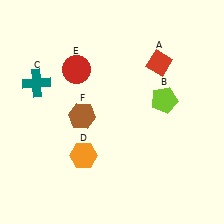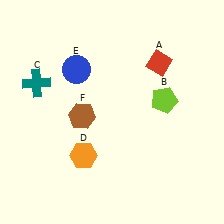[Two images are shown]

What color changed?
The circle (E) changed from red in Image 1 to blue in Image 2.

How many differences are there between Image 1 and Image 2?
There is 1 difference between the two images.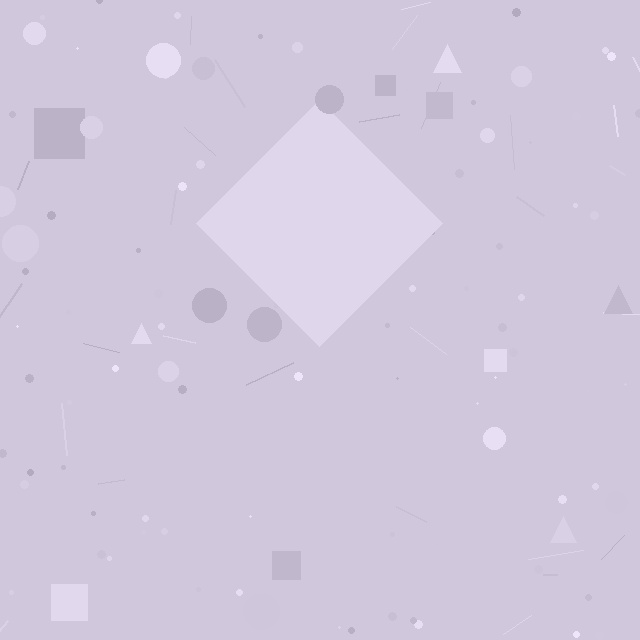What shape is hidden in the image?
A diamond is hidden in the image.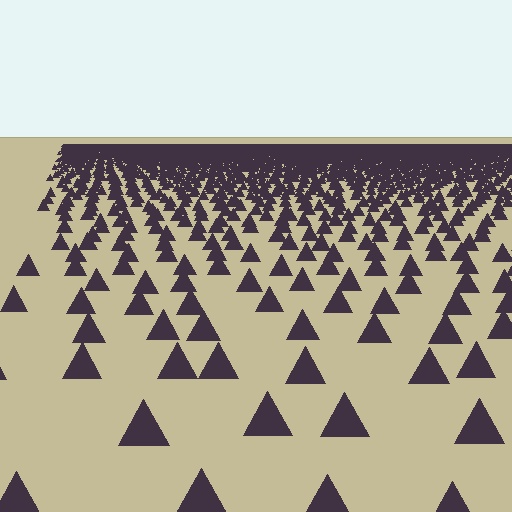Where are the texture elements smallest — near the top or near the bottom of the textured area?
Near the top.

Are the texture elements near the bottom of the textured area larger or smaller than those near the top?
Larger. Near the bottom, elements are closer to the viewer and appear at a bigger on-screen size.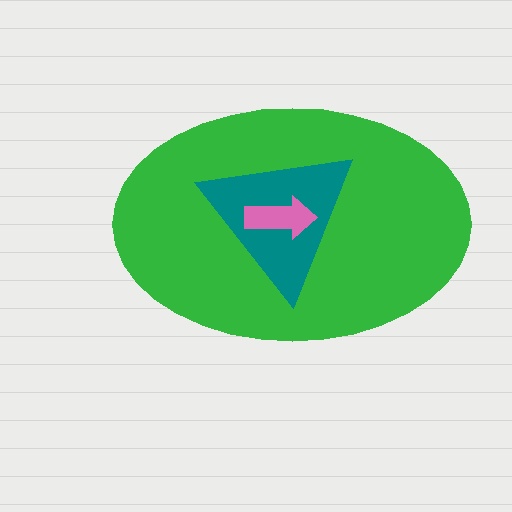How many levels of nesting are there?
3.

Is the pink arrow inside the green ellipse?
Yes.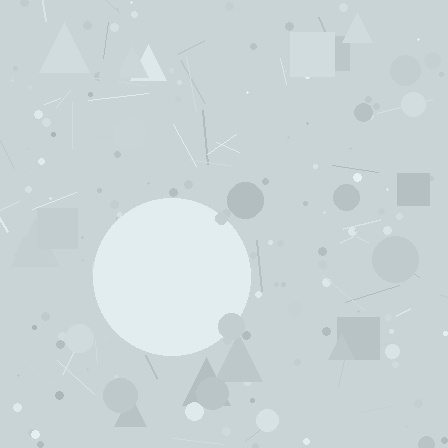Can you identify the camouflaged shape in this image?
The camouflaged shape is a circle.